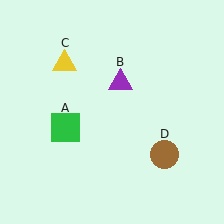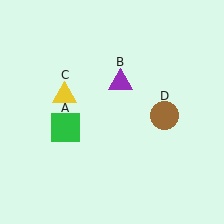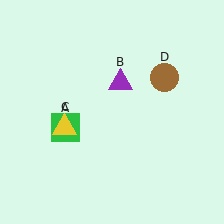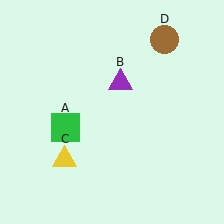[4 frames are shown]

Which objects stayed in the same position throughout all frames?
Green square (object A) and purple triangle (object B) remained stationary.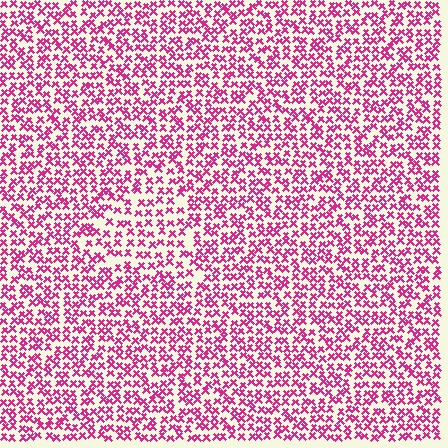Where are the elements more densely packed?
The elements are more densely packed outside the triangle boundary.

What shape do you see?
I see a triangle.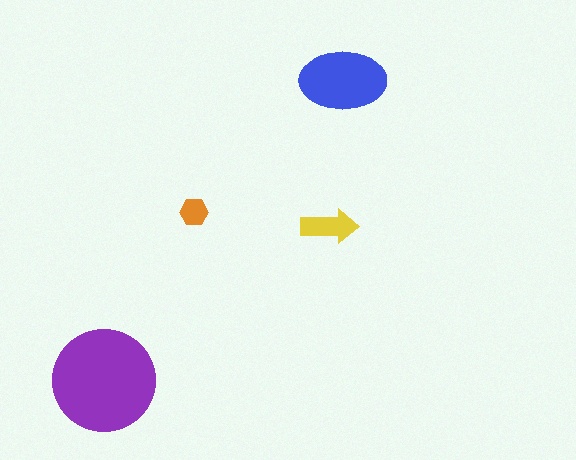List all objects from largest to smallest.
The purple circle, the blue ellipse, the yellow arrow, the orange hexagon.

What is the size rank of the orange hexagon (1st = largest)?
4th.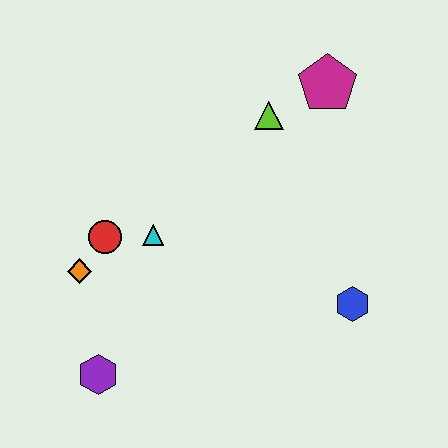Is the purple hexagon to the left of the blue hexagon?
Yes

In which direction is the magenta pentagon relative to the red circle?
The magenta pentagon is to the right of the red circle.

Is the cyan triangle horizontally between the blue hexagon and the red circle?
Yes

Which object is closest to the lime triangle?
The magenta pentagon is closest to the lime triangle.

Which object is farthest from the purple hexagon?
The magenta pentagon is farthest from the purple hexagon.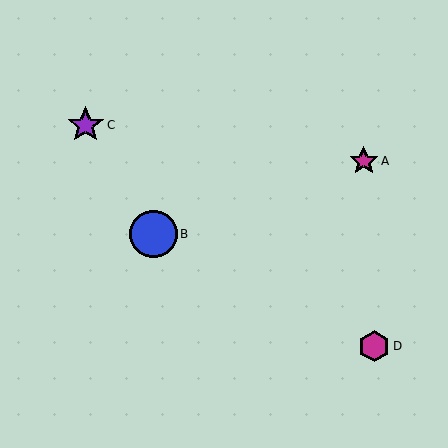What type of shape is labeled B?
Shape B is a blue circle.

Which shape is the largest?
The blue circle (labeled B) is the largest.